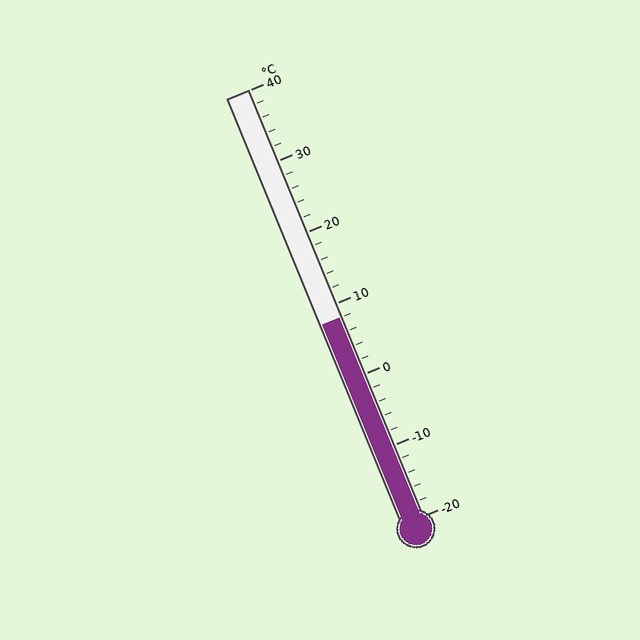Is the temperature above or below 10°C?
The temperature is below 10°C.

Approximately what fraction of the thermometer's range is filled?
The thermometer is filled to approximately 45% of its range.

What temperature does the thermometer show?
The thermometer shows approximately 8°C.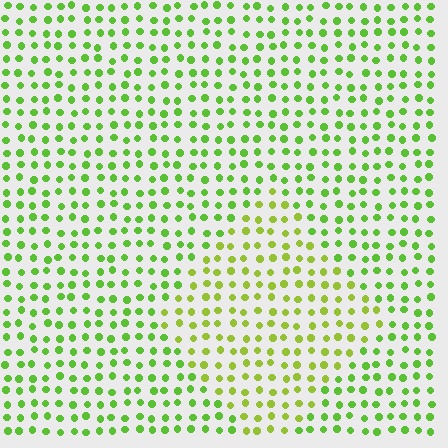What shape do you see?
I see a diamond.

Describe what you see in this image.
The image is filled with small lime elements in a uniform arrangement. A diamond-shaped region is visible where the elements are tinted to a slightly different hue, forming a subtle color boundary.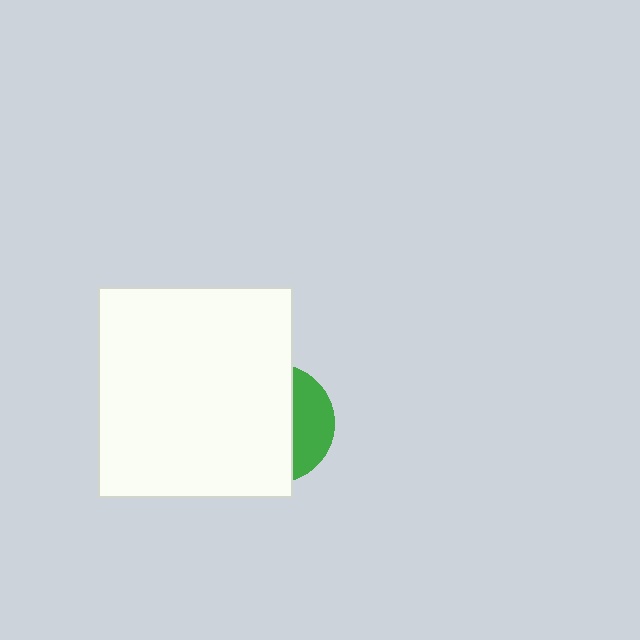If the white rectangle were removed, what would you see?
You would see the complete green circle.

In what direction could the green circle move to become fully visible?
The green circle could move right. That would shift it out from behind the white rectangle entirely.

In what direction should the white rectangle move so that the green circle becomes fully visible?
The white rectangle should move left. That is the shortest direction to clear the overlap and leave the green circle fully visible.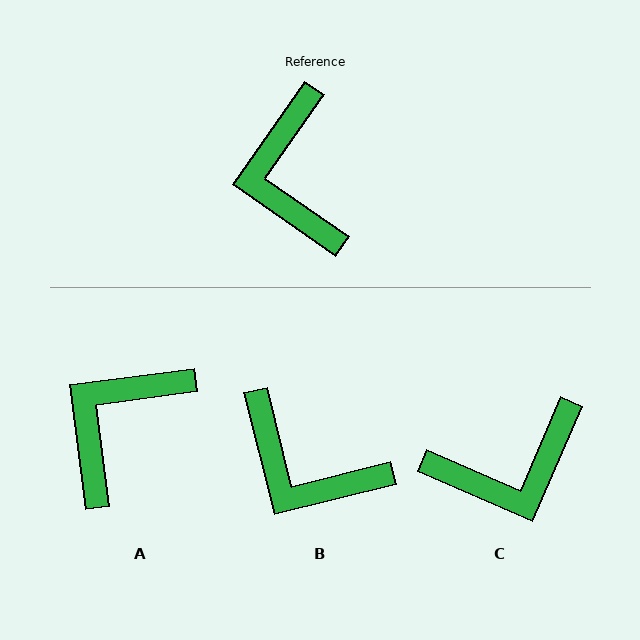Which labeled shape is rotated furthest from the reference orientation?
C, about 101 degrees away.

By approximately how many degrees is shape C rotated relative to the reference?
Approximately 101 degrees counter-clockwise.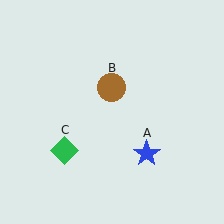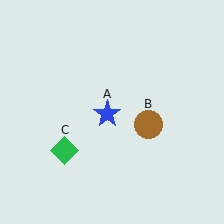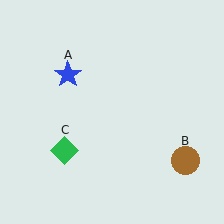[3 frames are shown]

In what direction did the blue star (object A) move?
The blue star (object A) moved up and to the left.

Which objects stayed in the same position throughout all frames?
Green diamond (object C) remained stationary.